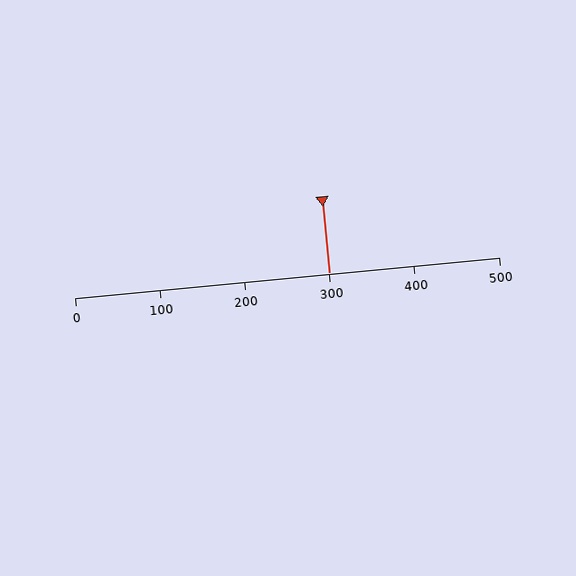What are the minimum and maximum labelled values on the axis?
The axis runs from 0 to 500.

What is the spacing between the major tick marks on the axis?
The major ticks are spaced 100 apart.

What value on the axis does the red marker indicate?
The marker indicates approximately 300.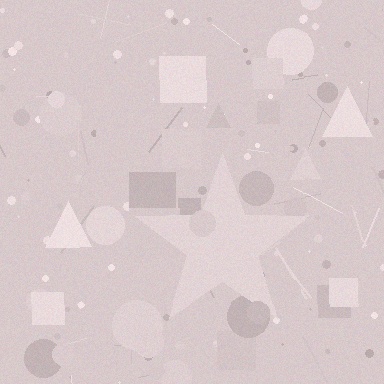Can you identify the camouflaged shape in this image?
The camouflaged shape is a star.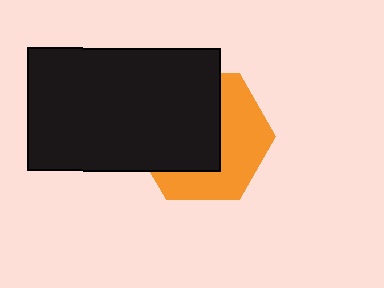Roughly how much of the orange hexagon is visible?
About half of it is visible (roughly 46%).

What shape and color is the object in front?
The object in front is a black rectangle.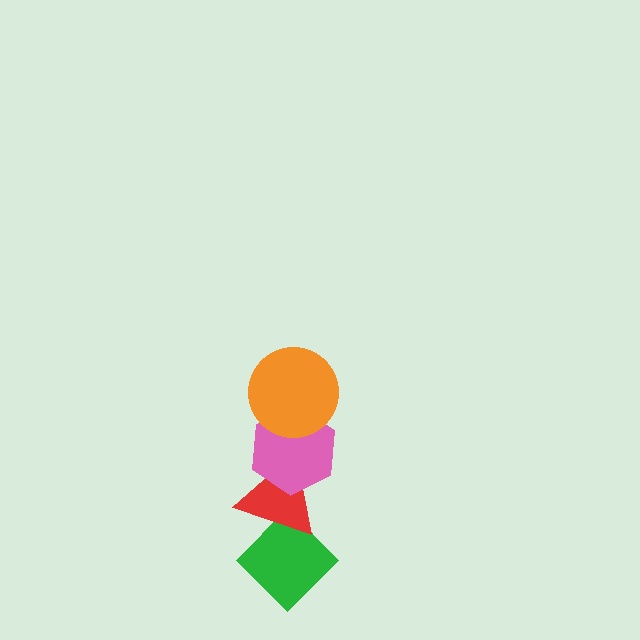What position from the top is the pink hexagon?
The pink hexagon is 2nd from the top.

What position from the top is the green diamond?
The green diamond is 4th from the top.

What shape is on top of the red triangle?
The pink hexagon is on top of the red triangle.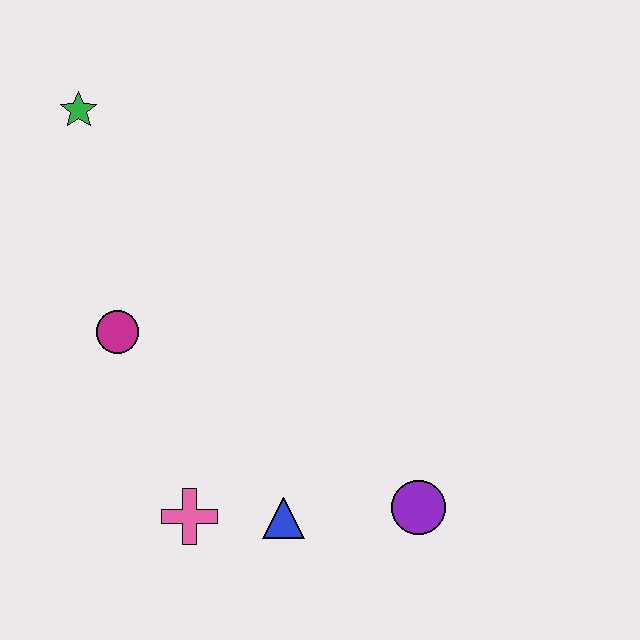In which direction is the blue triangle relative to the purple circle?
The blue triangle is to the left of the purple circle.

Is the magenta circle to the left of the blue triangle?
Yes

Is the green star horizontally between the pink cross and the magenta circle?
No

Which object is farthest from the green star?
The purple circle is farthest from the green star.